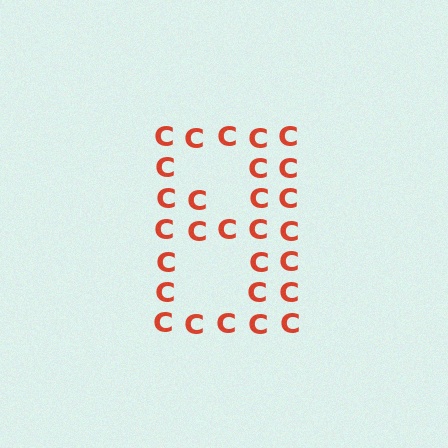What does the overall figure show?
The overall figure shows the digit 8.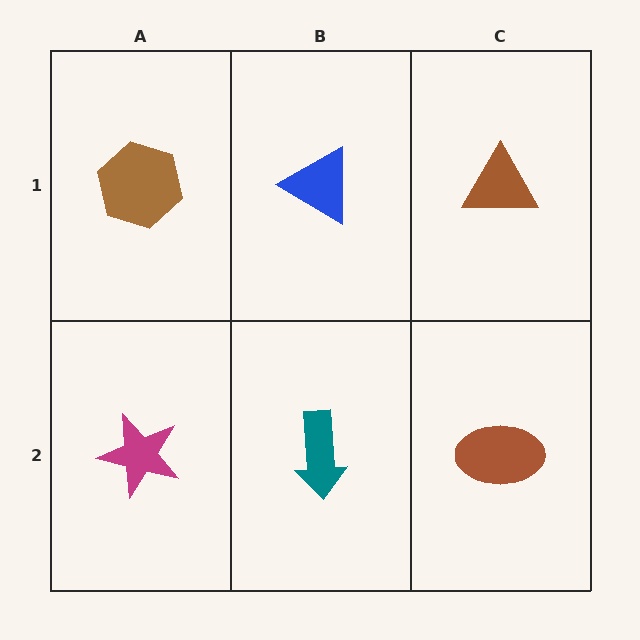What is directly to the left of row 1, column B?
A brown hexagon.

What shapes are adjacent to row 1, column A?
A magenta star (row 2, column A), a blue triangle (row 1, column B).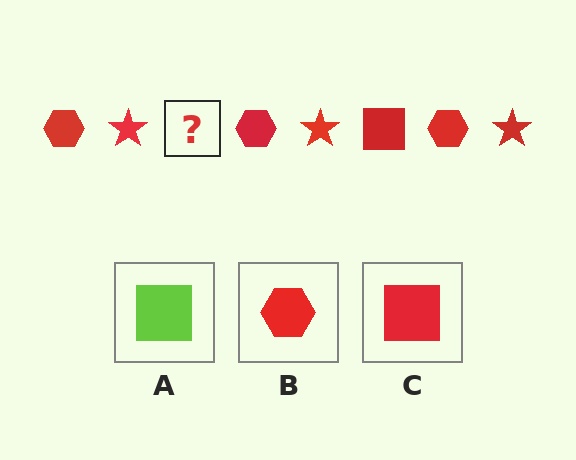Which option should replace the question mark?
Option C.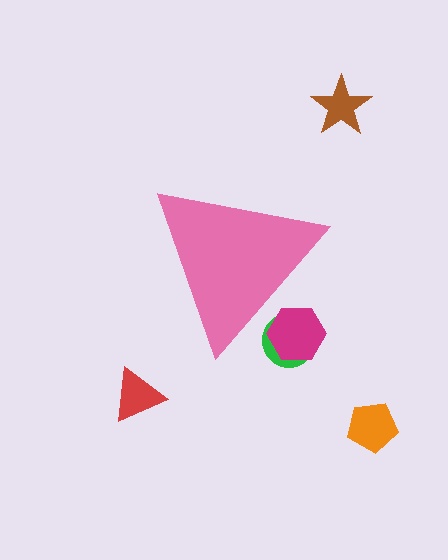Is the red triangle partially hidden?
No, the red triangle is fully visible.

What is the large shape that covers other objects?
A pink triangle.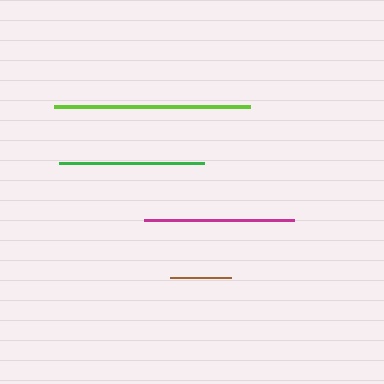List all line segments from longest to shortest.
From longest to shortest: lime, magenta, green, brown.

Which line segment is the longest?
The lime line is the longest at approximately 196 pixels.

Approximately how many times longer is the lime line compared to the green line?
The lime line is approximately 1.4 times the length of the green line.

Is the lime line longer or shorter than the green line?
The lime line is longer than the green line.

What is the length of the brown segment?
The brown segment is approximately 61 pixels long.